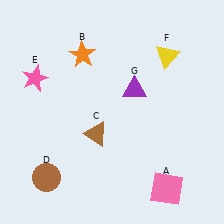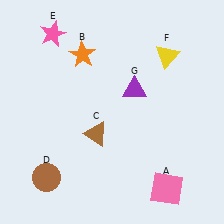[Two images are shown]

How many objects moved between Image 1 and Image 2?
1 object moved between the two images.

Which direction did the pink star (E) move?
The pink star (E) moved up.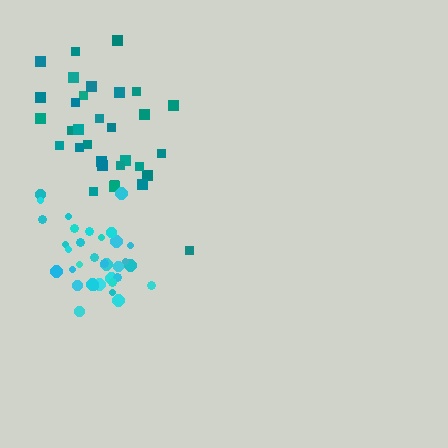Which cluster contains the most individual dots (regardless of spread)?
Cyan (34).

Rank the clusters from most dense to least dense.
cyan, teal.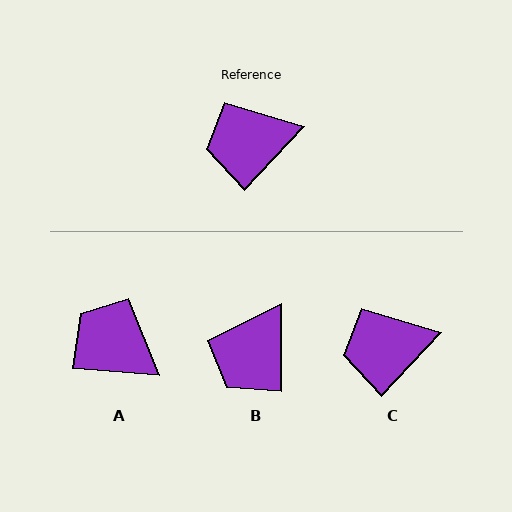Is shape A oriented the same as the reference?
No, it is off by about 51 degrees.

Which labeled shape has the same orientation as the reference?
C.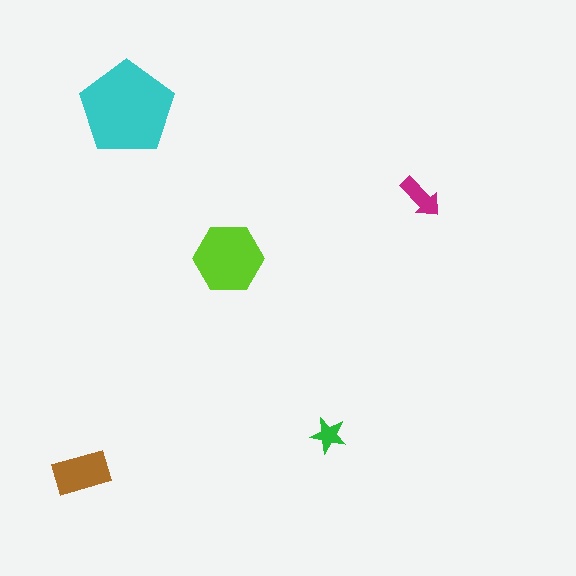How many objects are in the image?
There are 5 objects in the image.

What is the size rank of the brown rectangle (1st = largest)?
3rd.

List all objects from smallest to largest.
The green star, the magenta arrow, the brown rectangle, the lime hexagon, the cyan pentagon.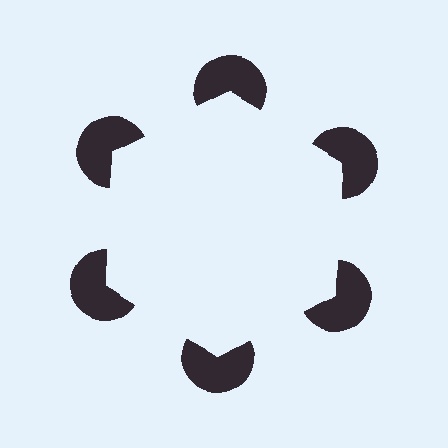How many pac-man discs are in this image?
There are 6 — one at each vertex of the illusory hexagon.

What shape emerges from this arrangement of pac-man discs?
An illusory hexagon — its edges are inferred from the aligned wedge cuts in the pac-man discs, not physically drawn.